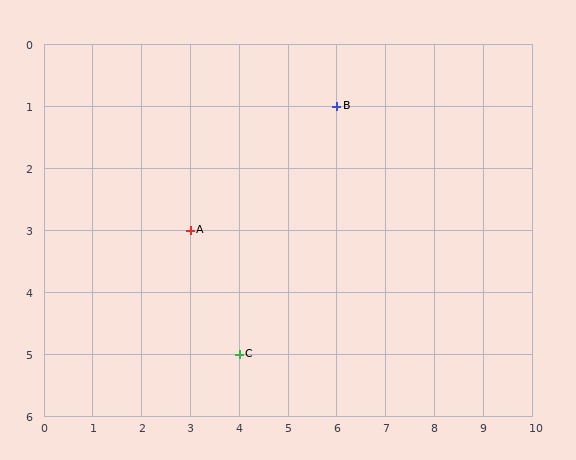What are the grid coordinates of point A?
Point A is at grid coordinates (3, 3).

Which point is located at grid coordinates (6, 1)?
Point B is at (6, 1).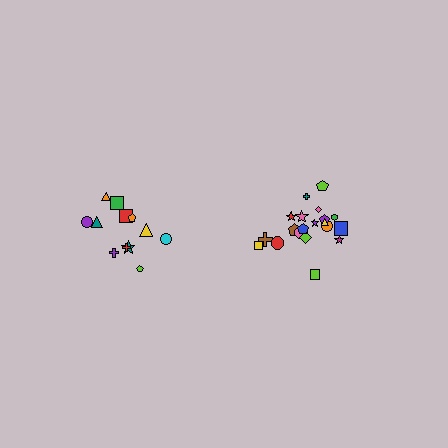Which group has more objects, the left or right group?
The right group.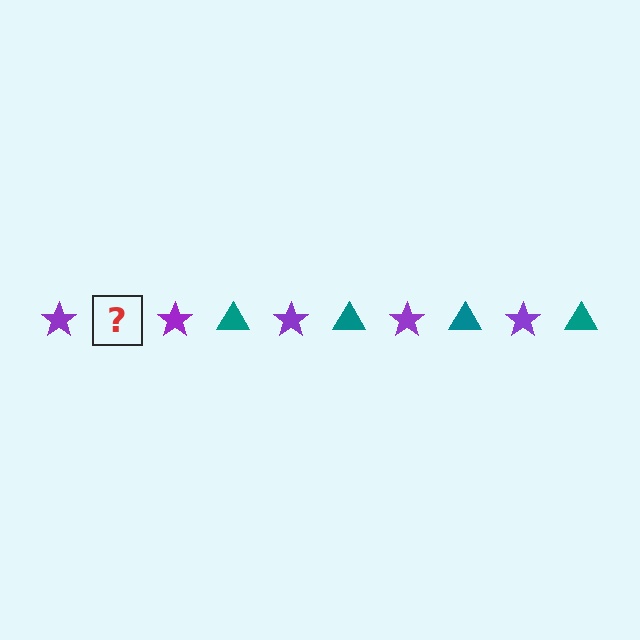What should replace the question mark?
The question mark should be replaced with a teal triangle.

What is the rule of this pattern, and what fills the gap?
The rule is that the pattern alternates between purple star and teal triangle. The gap should be filled with a teal triangle.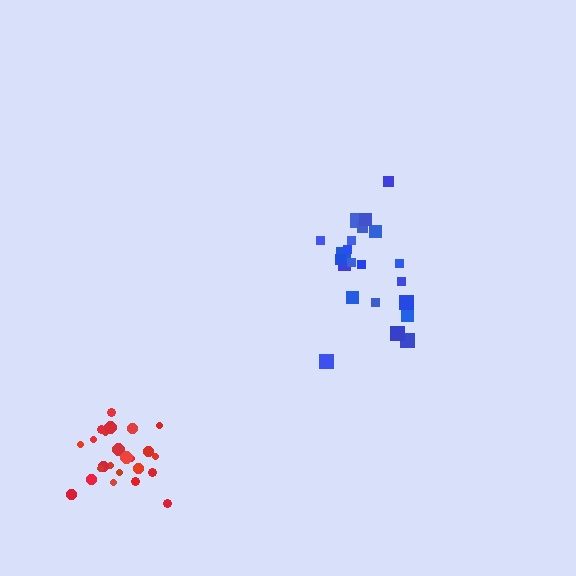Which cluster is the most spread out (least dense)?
Blue.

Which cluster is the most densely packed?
Red.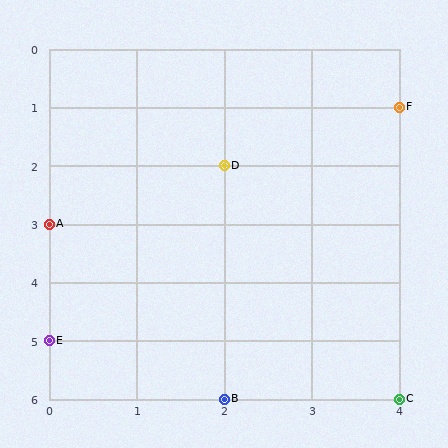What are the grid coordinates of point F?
Point F is at grid coordinates (4, 1).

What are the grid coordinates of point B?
Point B is at grid coordinates (2, 6).